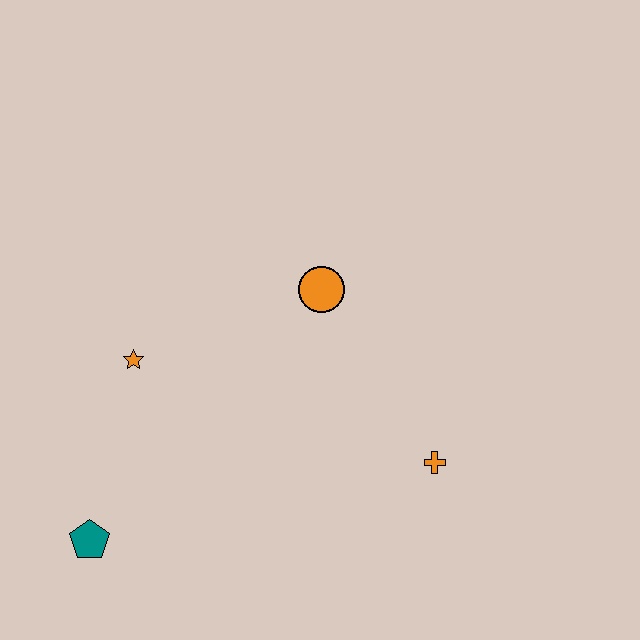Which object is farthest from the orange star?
The orange cross is farthest from the orange star.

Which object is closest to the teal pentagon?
The orange star is closest to the teal pentagon.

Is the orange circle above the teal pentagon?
Yes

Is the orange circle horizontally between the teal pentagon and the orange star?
No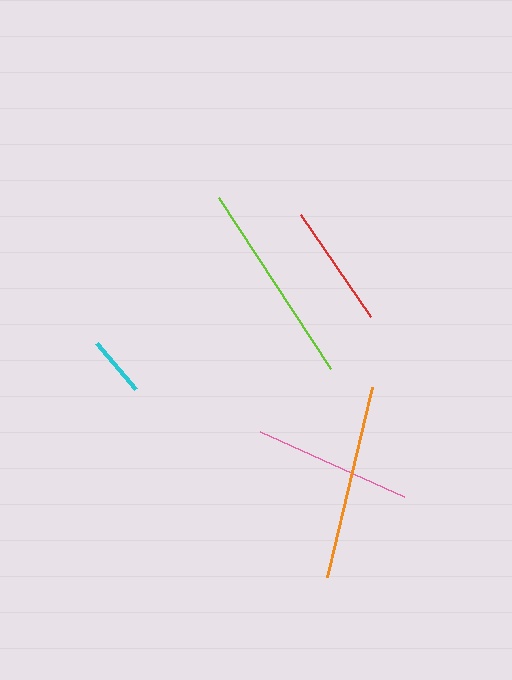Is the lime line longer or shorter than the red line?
The lime line is longer than the red line.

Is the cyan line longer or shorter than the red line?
The red line is longer than the cyan line.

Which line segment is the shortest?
The cyan line is the shortest at approximately 60 pixels.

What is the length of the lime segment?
The lime segment is approximately 204 pixels long.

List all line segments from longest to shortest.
From longest to shortest: lime, orange, pink, red, cyan.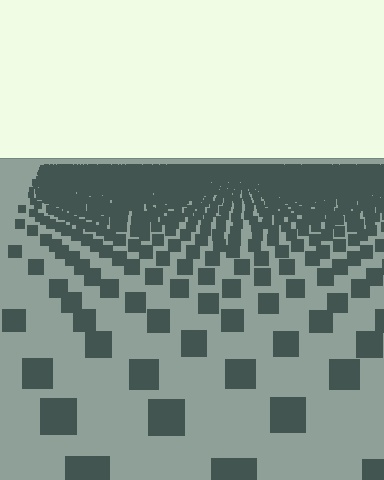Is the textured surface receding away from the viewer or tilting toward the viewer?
The surface is receding away from the viewer. Texture elements get smaller and denser toward the top.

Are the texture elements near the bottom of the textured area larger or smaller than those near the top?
Larger. Near the bottom, elements are closer to the viewer and appear at a bigger on-screen size.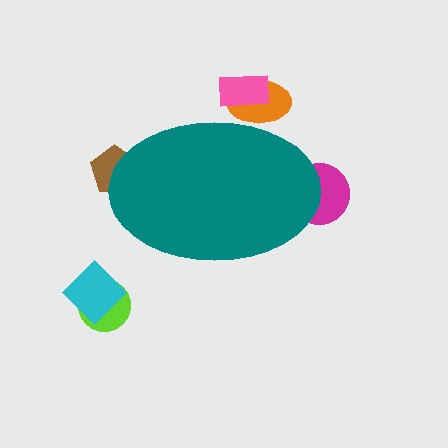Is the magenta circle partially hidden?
Yes, the magenta circle is partially hidden behind the teal ellipse.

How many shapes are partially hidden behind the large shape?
4 shapes are partially hidden.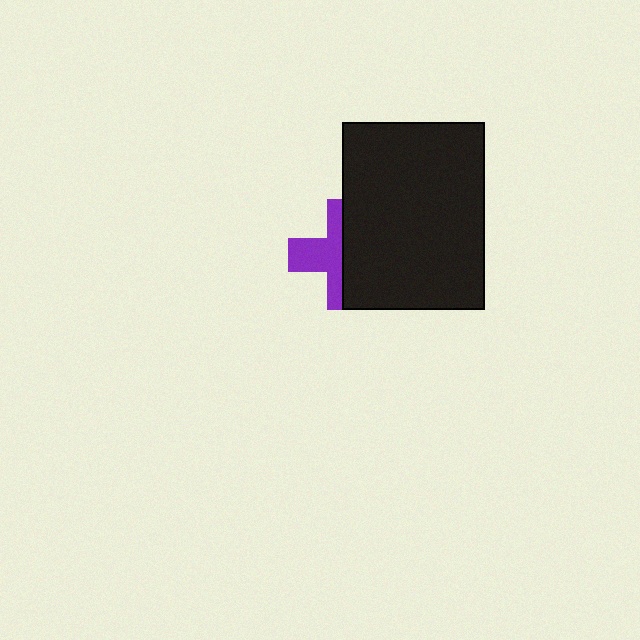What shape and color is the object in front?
The object in front is a black rectangle.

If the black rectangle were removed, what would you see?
You would see the complete purple cross.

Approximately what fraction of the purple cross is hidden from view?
Roughly 55% of the purple cross is hidden behind the black rectangle.